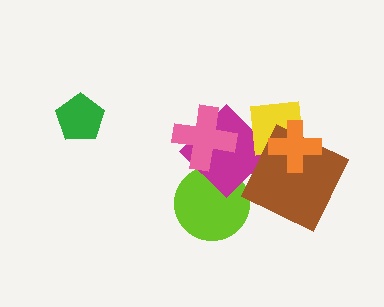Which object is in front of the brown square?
The orange cross is in front of the brown square.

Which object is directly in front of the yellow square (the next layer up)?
The brown square is directly in front of the yellow square.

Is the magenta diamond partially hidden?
Yes, it is partially covered by another shape.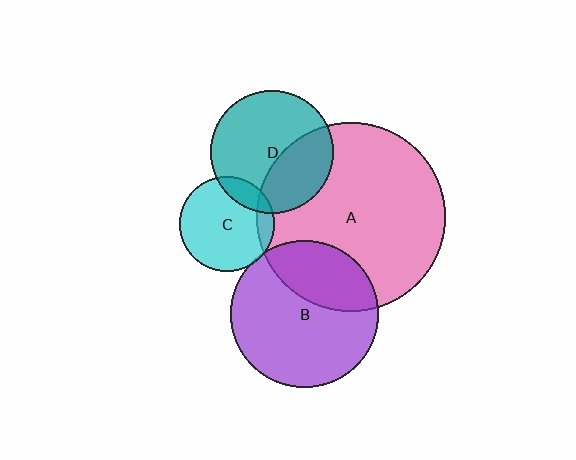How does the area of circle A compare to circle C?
Approximately 4.0 times.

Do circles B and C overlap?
Yes.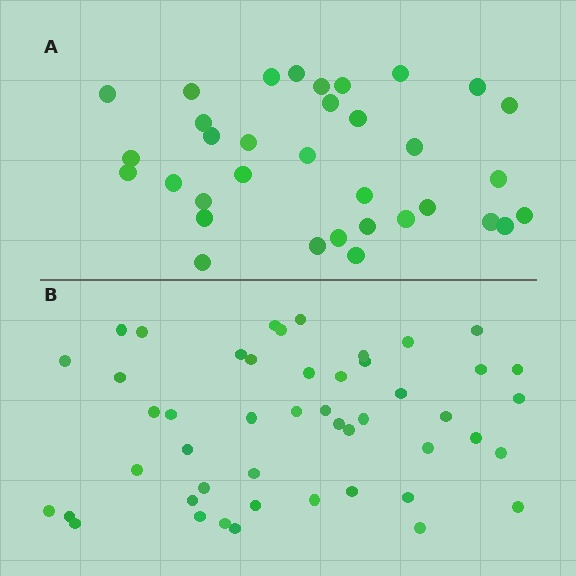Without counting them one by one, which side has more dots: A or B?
Region B (the bottom region) has more dots.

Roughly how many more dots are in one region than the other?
Region B has approximately 15 more dots than region A.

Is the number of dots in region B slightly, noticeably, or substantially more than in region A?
Region B has noticeably more, but not dramatically so. The ratio is roughly 1.4 to 1.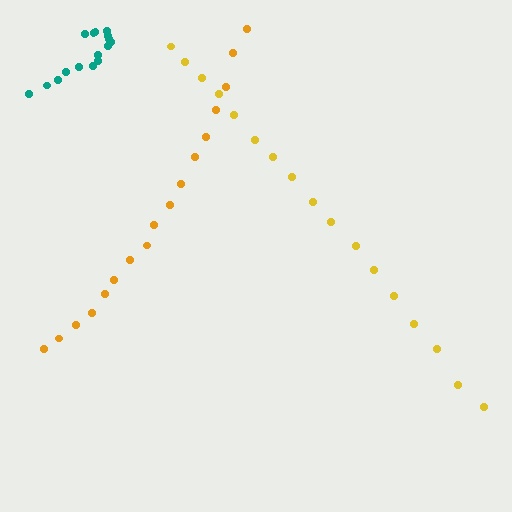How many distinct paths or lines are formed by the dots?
There are 3 distinct paths.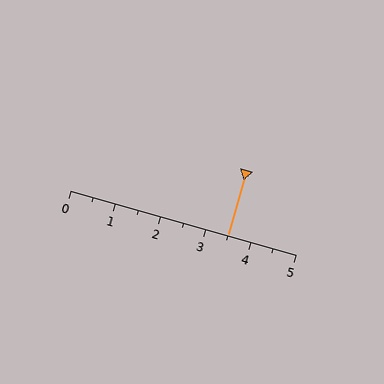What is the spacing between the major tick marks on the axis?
The major ticks are spaced 1 apart.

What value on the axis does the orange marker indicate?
The marker indicates approximately 3.5.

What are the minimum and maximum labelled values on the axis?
The axis runs from 0 to 5.